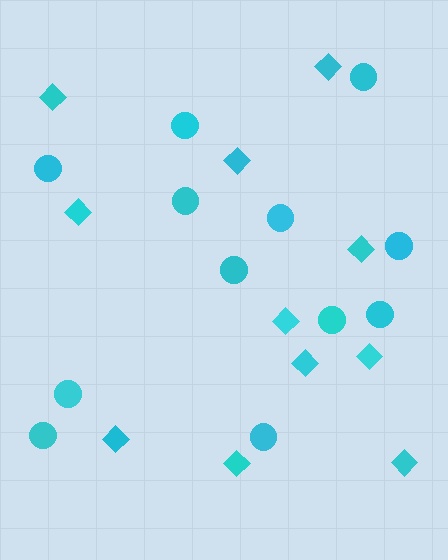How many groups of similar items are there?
There are 2 groups: one group of diamonds (11) and one group of circles (12).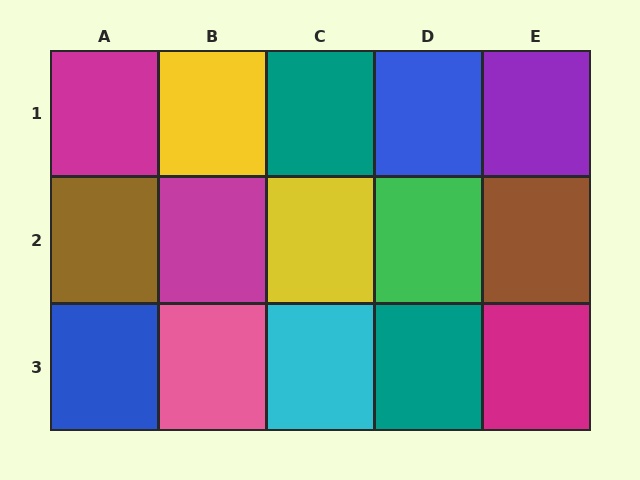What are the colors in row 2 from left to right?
Brown, magenta, yellow, green, brown.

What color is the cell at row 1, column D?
Blue.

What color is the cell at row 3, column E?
Magenta.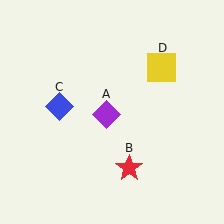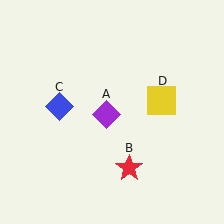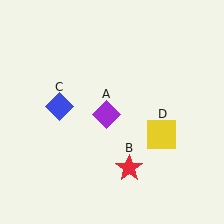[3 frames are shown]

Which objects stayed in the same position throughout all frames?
Purple diamond (object A) and red star (object B) and blue diamond (object C) remained stationary.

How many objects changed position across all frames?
1 object changed position: yellow square (object D).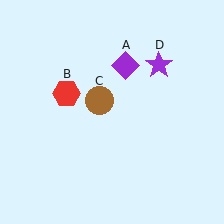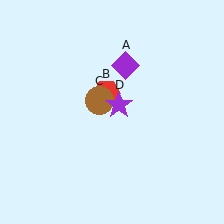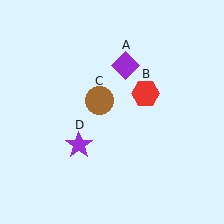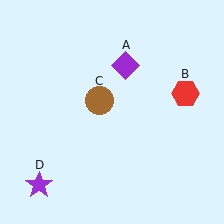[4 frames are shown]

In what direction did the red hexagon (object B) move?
The red hexagon (object B) moved right.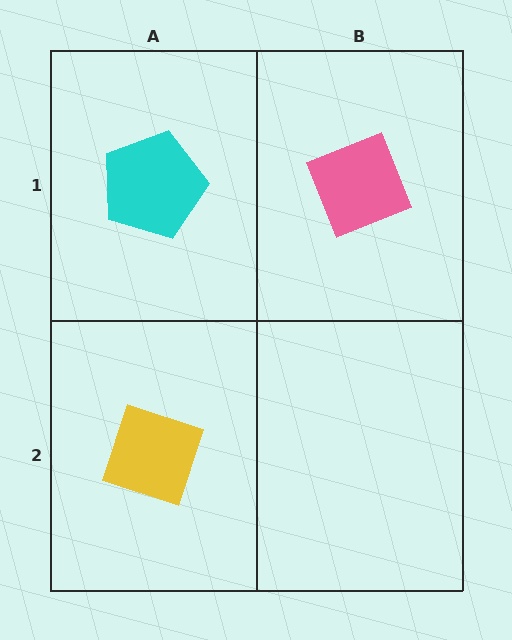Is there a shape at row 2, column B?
No, that cell is empty.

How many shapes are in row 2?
1 shape.